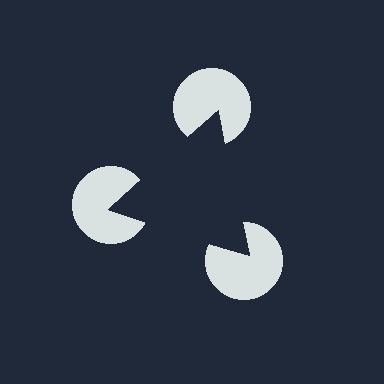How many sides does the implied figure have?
3 sides.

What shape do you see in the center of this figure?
An illusory triangle — its edges are inferred from the aligned wedge cuts in the pac-man discs, not physically drawn.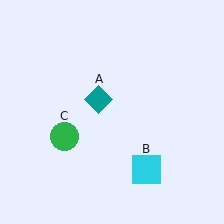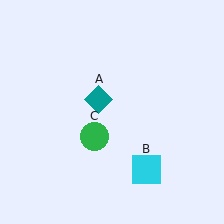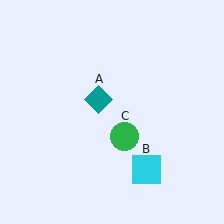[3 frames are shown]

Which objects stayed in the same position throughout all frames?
Teal diamond (object A) and cyan square (object B) remained stationary.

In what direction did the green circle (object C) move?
The green circle (object C) moved right.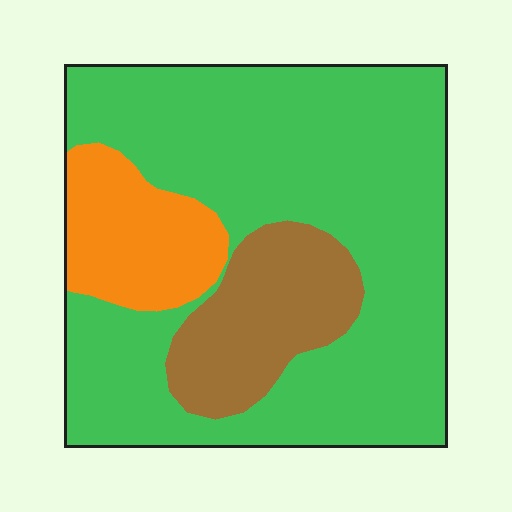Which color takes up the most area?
Green, at roughly 70%.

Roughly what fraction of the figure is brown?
Brown covers around 15% of the figure.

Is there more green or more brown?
Green.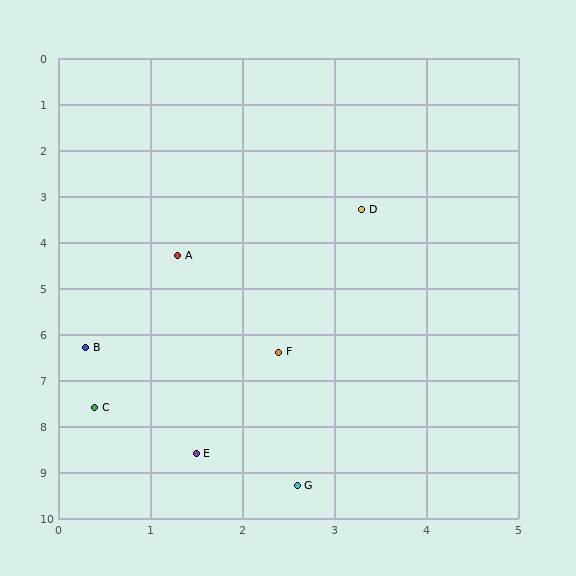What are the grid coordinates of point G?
Point G is at approximately (2.6, 9.3).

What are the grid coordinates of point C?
Point C is at approximately (0.4, 7.6).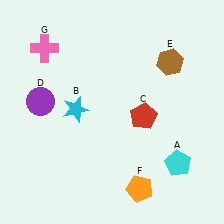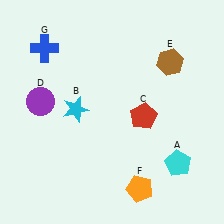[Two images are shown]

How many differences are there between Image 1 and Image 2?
There is 1 difference between the two images.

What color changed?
The cross (G) changed from pink in Image 1 to blue in Image 2.